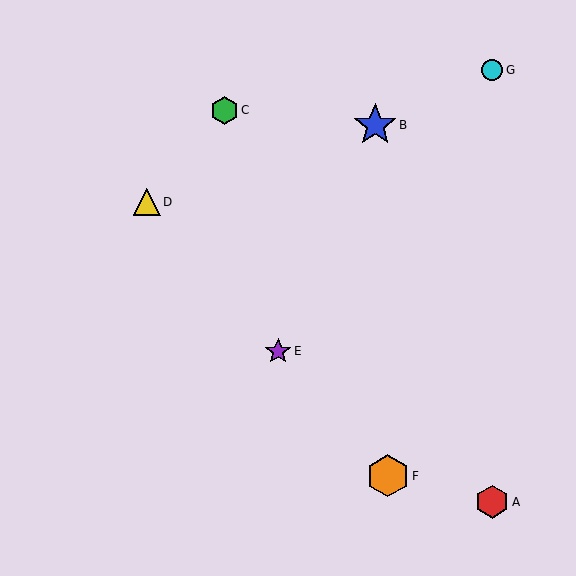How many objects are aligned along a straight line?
3 objects (D, E, F) are aligned along a straight line.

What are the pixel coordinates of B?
Object B is at (375, 125).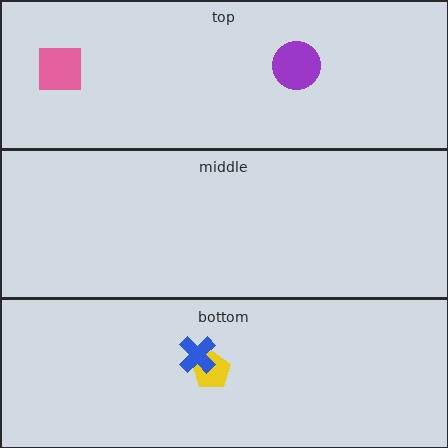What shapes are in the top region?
The pink square, the purple circle.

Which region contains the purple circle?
The top region.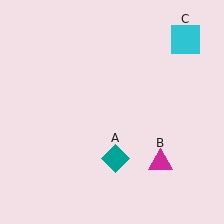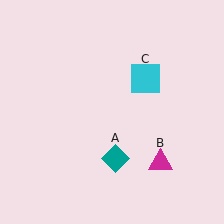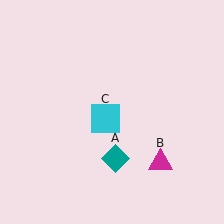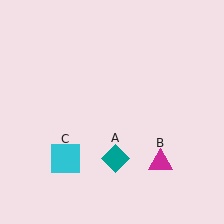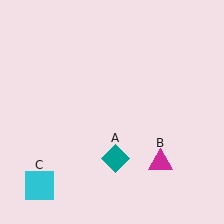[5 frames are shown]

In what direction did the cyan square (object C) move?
The cyan square (object C) moved down and to the left.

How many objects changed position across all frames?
1 object changed position: cyan square (object C).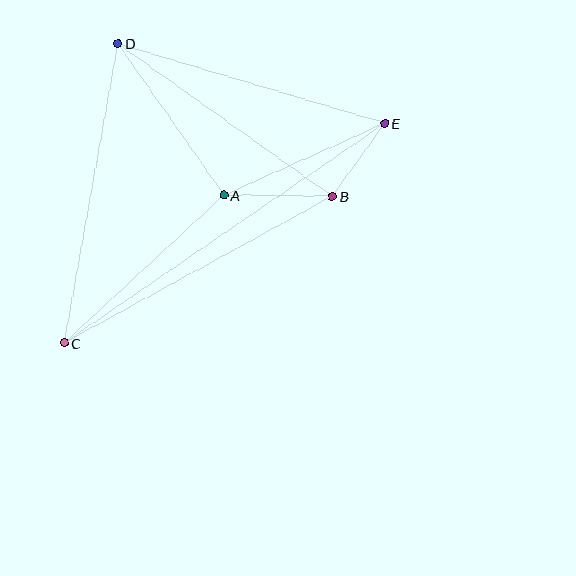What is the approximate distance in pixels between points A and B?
The distance between A and B is approximately 109 pixels.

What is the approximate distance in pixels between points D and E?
The distance between D and E is approximately 278 pixels.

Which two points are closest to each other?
Points B and E are closest to each other.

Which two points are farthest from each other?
Points C and E are farthest from each other.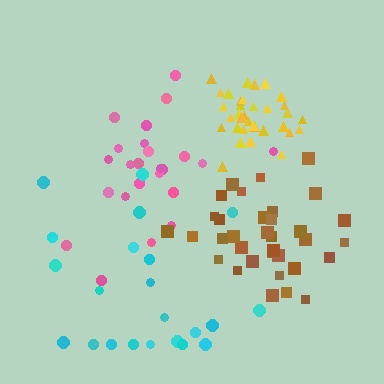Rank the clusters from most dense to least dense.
yellow, brown, pink, cyan.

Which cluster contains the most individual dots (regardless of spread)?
Brown (34).